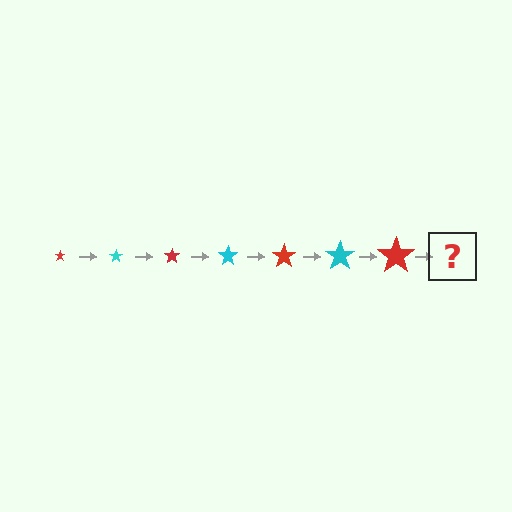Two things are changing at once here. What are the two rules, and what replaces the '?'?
The two rules are that the star grows larger each step and the color cycles through red and cyan. The '?' should be a cyan star, larger than the previous one.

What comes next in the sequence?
The next element should be a cyan star, larger than the previous one.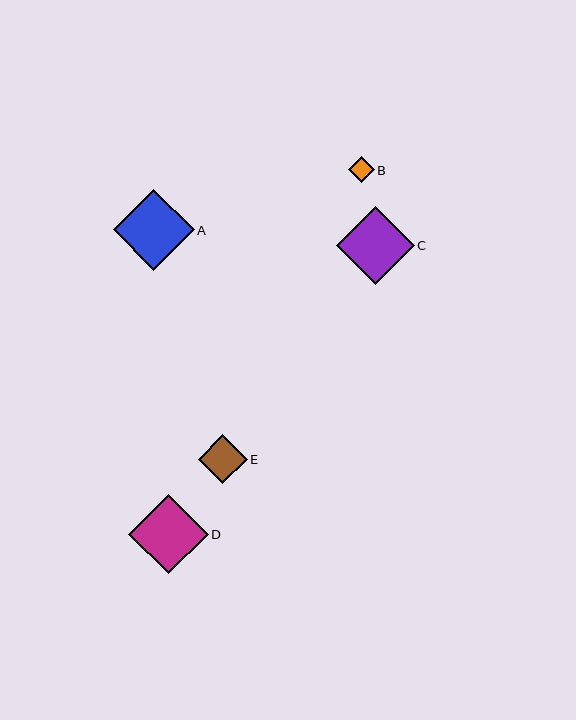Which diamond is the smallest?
Diamond B is the smallest with a size of approximately 26 pixels.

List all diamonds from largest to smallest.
From largest to smallest: A, D, C, E, B.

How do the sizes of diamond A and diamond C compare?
Diamond A and diamond C are approximately the same size.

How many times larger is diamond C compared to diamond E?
Diamond C is approximately 1.6 times the size of diamond E.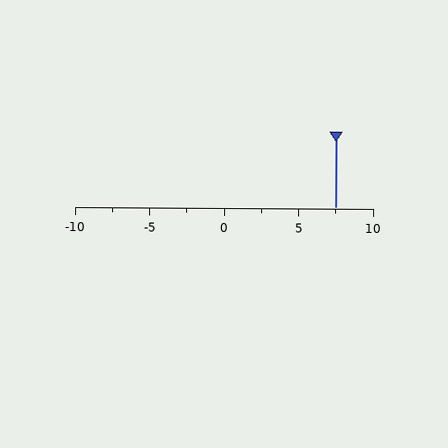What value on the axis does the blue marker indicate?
The marker indicates approximately 7.5.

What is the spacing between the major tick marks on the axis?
The major ticks are spaced 5 apart.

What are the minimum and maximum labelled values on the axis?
The axis runs from -10 to 10.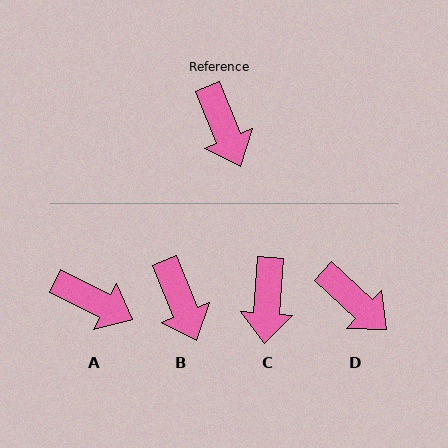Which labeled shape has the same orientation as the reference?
B.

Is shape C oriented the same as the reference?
No, it is off by about 25 degrees.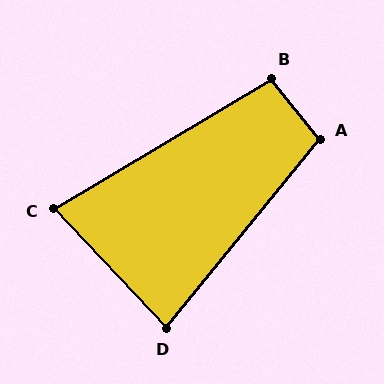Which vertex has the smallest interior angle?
C, at approximately 78 degrees.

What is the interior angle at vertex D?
Approximately 82 degrees (acute).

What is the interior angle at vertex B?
Approximately 98 degrees (obtuse).